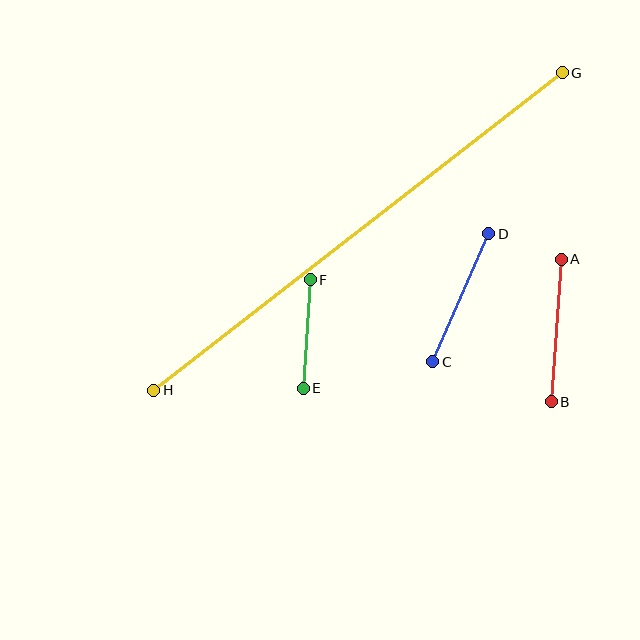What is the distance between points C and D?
The distance is approximately 139 pixels.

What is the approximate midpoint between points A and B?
The midpoint is at approximately (556, 330) pixels.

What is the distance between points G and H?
The distance is approximately 517 pixels.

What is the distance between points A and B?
The distance is approximately 143 pixels.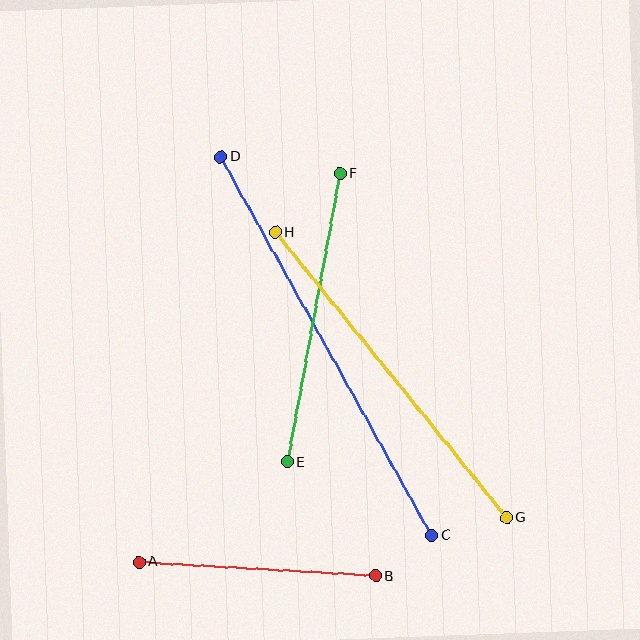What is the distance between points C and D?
The distance is approximately 433 pixels.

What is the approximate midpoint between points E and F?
The midpoint is at approximately (314, 318) pixels.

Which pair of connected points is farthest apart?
Points C and D are farthest apart.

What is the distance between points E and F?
The distance is approximately 293 pixels.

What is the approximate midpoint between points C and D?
The midpoint is at approximately (326, 346) pixels.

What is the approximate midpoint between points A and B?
The midpoint is at approximately (257, 569) pixels.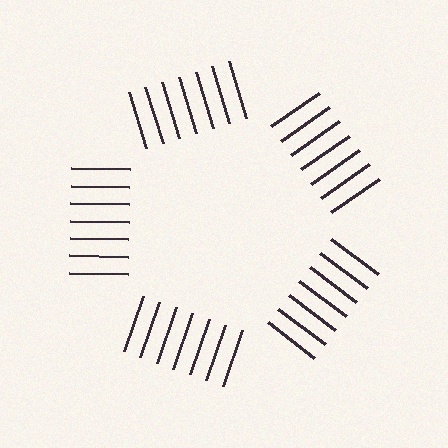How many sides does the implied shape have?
5 sides — the line-ends trace a pentagon.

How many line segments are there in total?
35 — 7 along each of the 5 edges.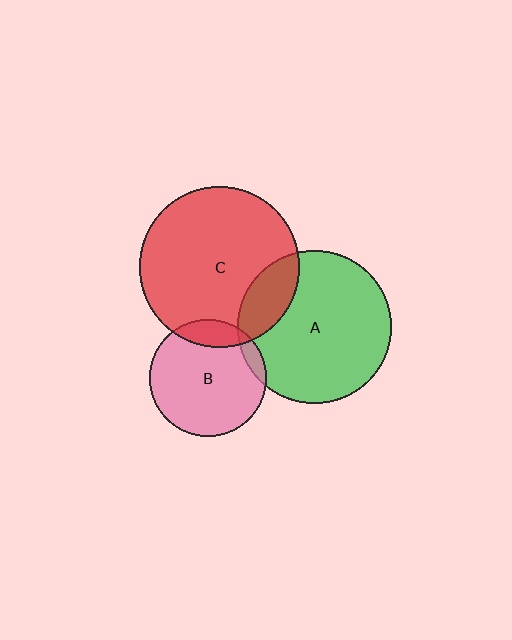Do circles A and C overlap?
Yes.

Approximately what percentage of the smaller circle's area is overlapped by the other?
Approximately 20%.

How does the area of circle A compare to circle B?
Approximately 1.7 times.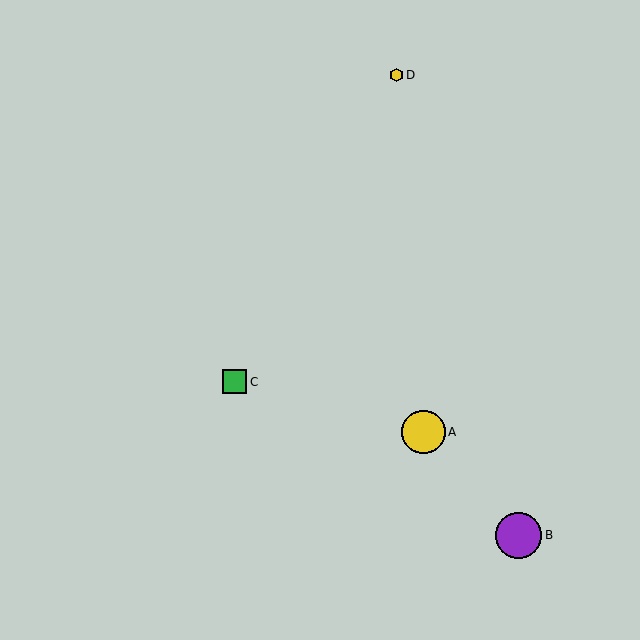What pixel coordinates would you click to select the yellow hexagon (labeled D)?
Click at (396, 75) to select the yellow hexagon D.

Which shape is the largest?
The purple circle (labeled B) is the largest.